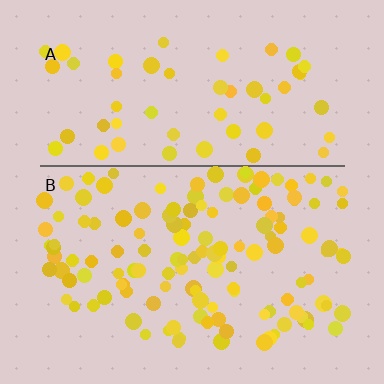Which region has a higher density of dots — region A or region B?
B (the bottom).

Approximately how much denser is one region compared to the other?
Approximately 2.3× — region B over region A.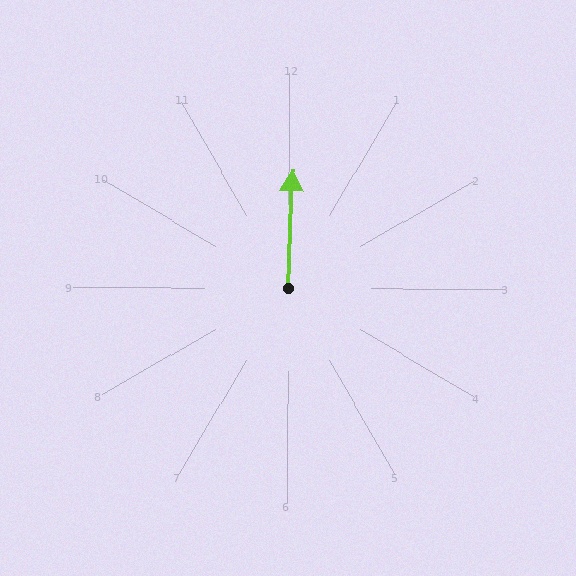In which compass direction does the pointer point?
North.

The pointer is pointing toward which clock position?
Roughly 12 o'clock.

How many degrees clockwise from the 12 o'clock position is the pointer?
Approximately 2 degrees.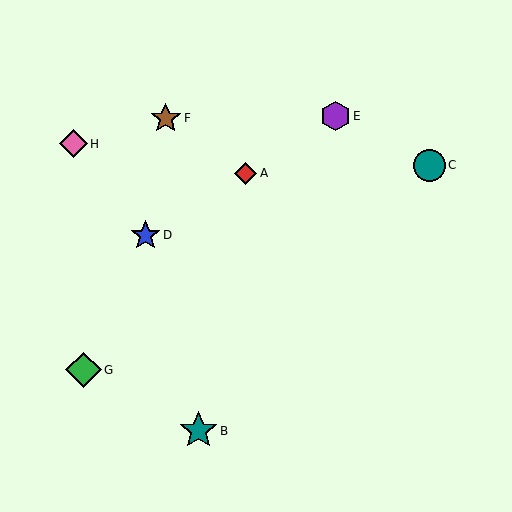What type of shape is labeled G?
Shape G is a green diamond.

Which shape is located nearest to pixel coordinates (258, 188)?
The red diamond (labeled A) at (246, 173) is nearest to that location.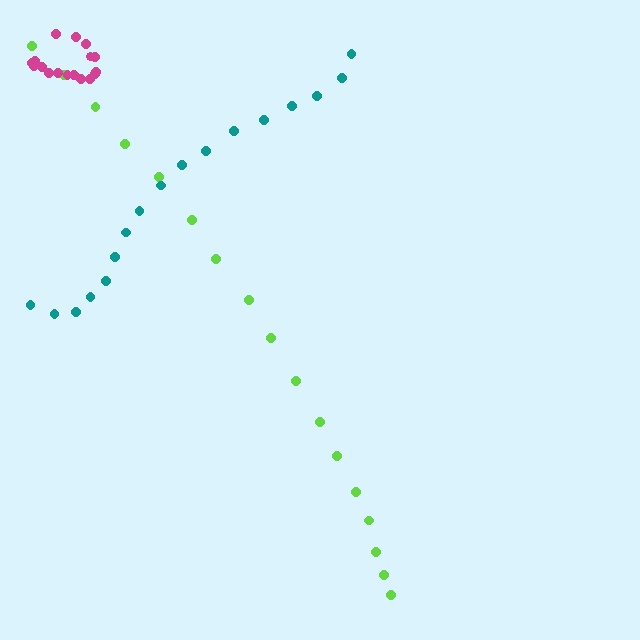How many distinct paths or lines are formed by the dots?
There are 3 distinct paths.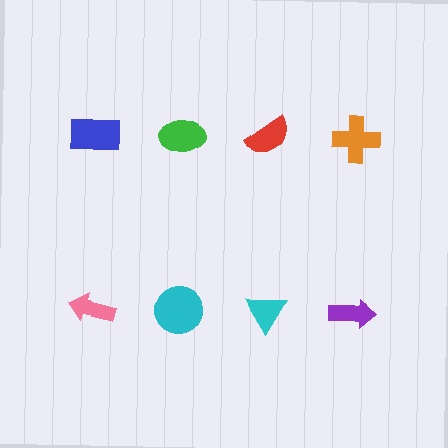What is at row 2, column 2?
A cyan circle.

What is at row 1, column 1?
A blue rectangle.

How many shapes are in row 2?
4 shapes.